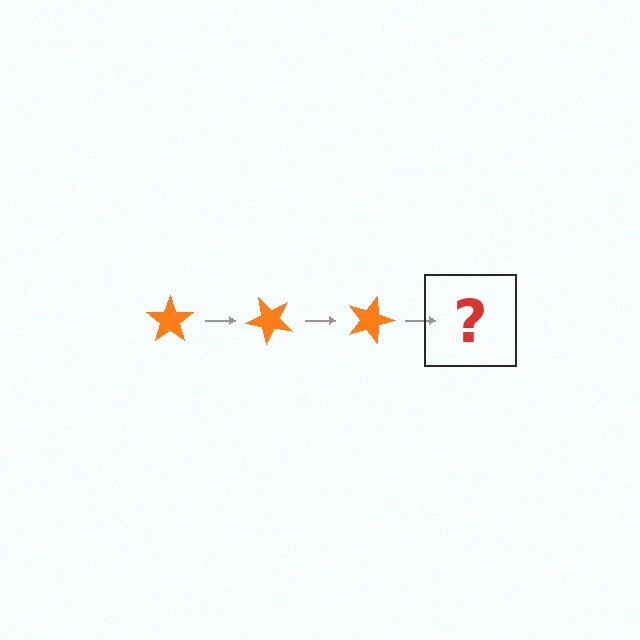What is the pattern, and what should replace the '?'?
The pattern is that the star rotates 45 degrees each step. The '?' should be an orange star rotated 135 degrees.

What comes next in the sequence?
The next element should be an orange star rotated 135 degrees.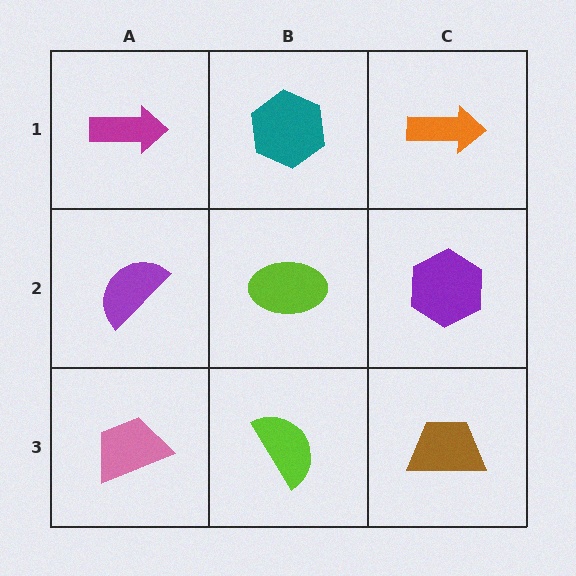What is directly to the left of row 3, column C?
A lime semicircle.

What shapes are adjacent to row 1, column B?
A lime ellipse (row 2, column B), a magenta arrow (row 1, column A), an orange arrow (row 1, column C).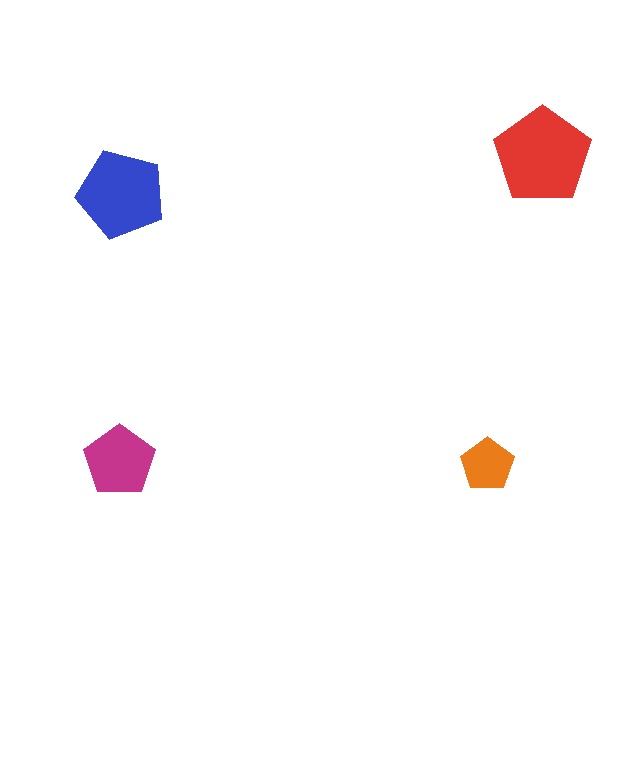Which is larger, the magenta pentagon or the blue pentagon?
The blue one.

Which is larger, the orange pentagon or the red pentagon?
The red one.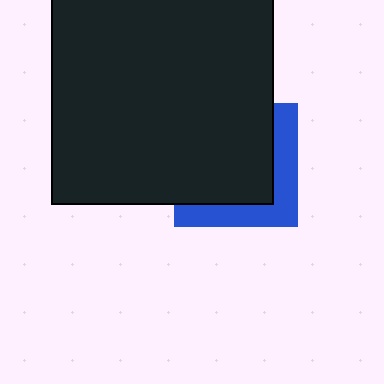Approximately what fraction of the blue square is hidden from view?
Roughly 66% of the blue square is hidden behind the black rectangle.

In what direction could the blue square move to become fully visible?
The blue square could move toward the lower-right. That would shift it out from behind the black rectangle entirely.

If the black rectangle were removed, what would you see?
You would see the complete blue square.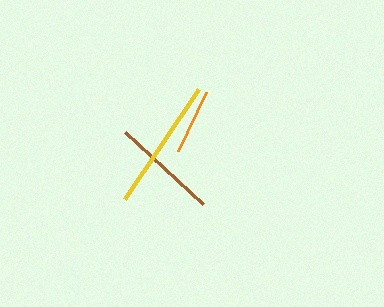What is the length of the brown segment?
The brown segment is approximately 106 pixels long.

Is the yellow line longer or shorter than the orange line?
The yellow line is longer than the orange line.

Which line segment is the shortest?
The orange line is the shortest at approximately 66 pixels.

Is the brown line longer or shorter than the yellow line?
The yellow line is longer than the brown line.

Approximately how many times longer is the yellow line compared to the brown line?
The yellow line is approximately 1.3 times the length of the brown line.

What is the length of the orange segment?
The orange segment is approximately 66 pixels long.